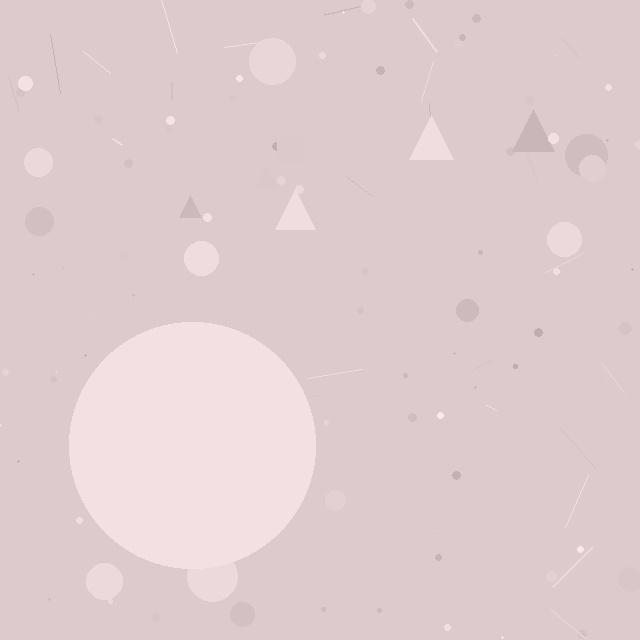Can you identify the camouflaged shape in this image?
The camouflaged shape is a circle.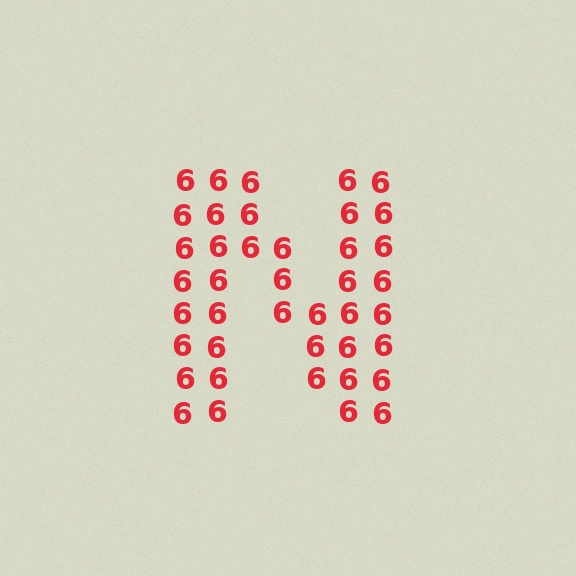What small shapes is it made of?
It is made of small digit 6's.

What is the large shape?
The large shape is the letter N.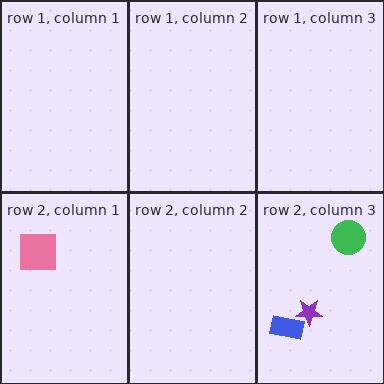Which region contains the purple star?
The row 2, column 3 region.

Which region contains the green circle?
The row 2, column 3 region.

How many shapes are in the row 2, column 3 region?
3.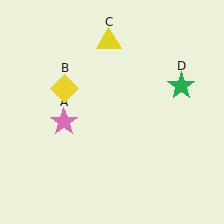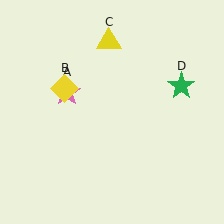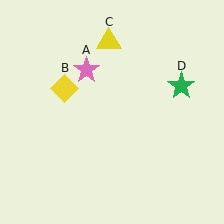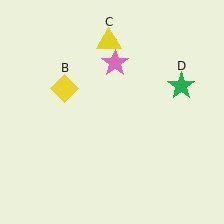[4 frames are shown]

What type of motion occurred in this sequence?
The pink star (object A) rotated clockwise around the center of the scene.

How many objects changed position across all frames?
1 object changed position: pink star (object A).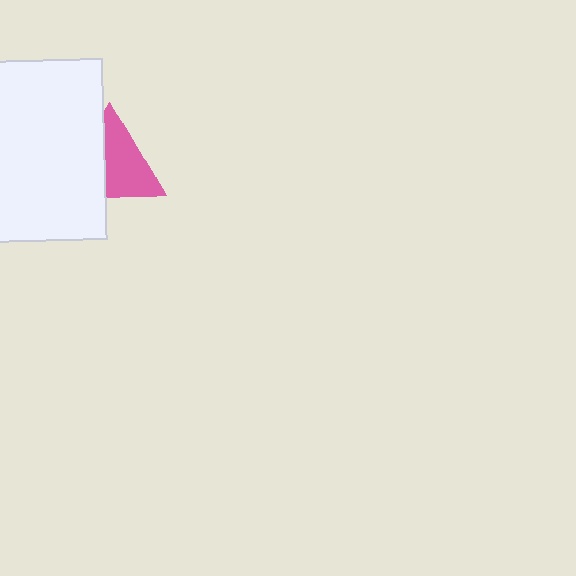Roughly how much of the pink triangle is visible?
About half of it is visible (roughly 58%).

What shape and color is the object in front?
The object in front is a white rectangle.